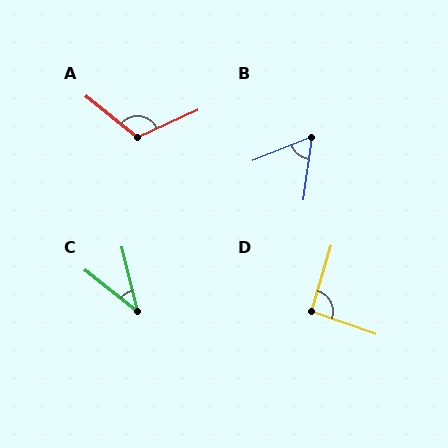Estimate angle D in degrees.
Approximately 92 degrees.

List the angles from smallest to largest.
C (38°), B (60°), D (92°), A (116°).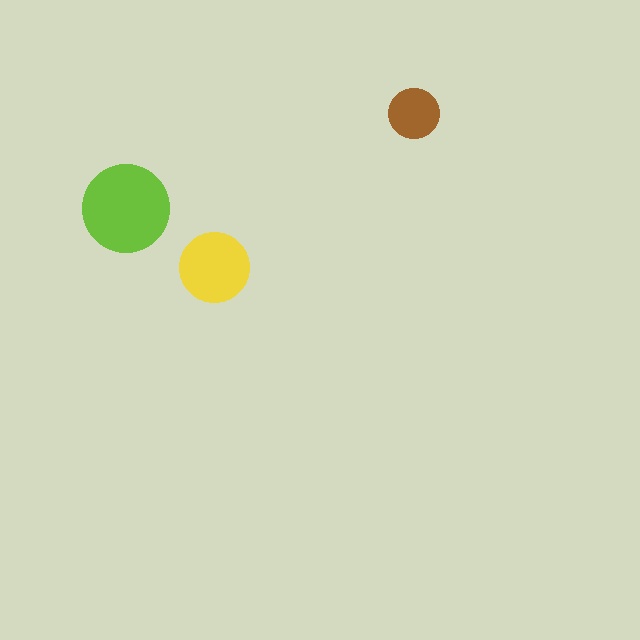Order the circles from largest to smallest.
the lime one, the yellow one, the brown one.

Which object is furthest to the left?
The lime circle is leftmost.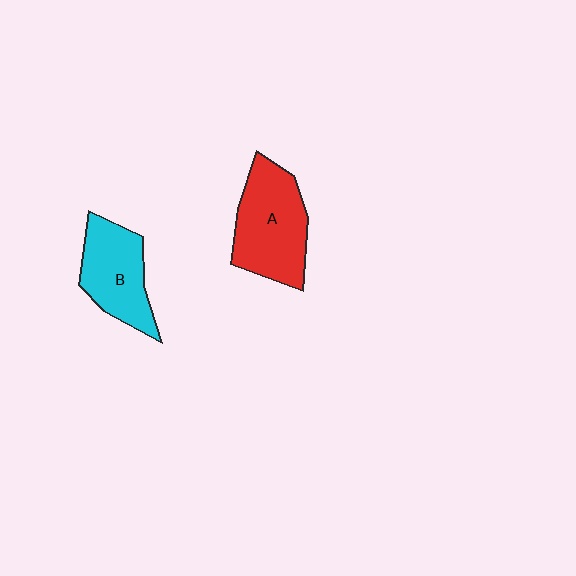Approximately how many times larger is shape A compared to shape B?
Approximately 1.2 times.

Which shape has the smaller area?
Shape B (cyan).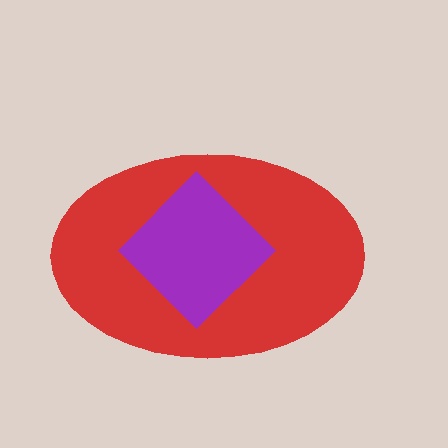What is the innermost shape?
The purple diamond.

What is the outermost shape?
The red ellipse.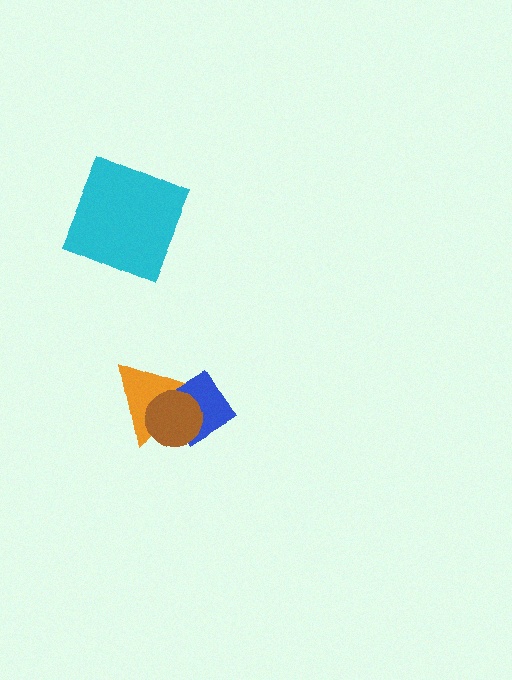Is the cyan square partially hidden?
No, no other shape covers it.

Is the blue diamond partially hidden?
Yes, it is partially covered by another shape.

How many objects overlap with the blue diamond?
2 objects overlap with the blue diamond.